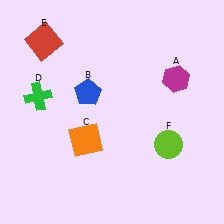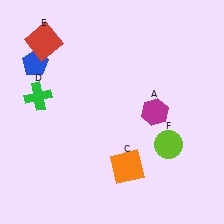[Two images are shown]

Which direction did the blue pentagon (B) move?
The blue pentagon (B) moved left.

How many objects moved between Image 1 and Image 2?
3 objects moved between the two images.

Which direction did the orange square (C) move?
The orange square (C) moved right.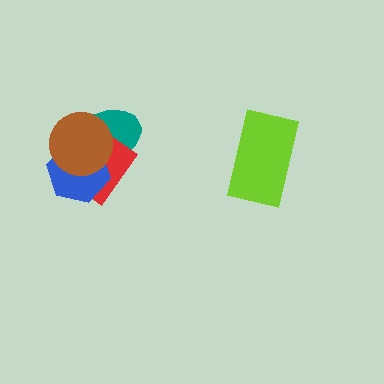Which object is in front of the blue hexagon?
The brown circle is in front of the blue hexagon.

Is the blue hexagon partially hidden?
Yes, it is partially covered by another shape.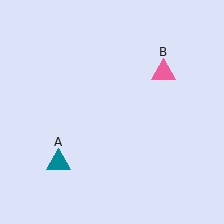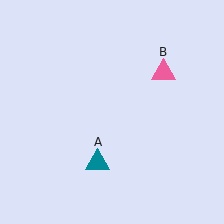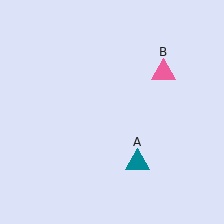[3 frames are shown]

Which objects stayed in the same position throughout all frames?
Pink triangle (object B) remained stationary.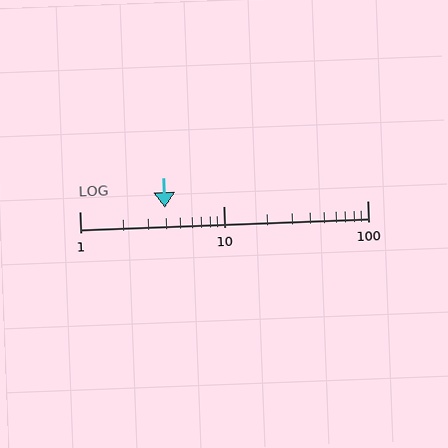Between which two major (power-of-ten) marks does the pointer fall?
The pointer is between 1 and 10.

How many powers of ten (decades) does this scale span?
The scale spans 2 decades, from 1 to 100.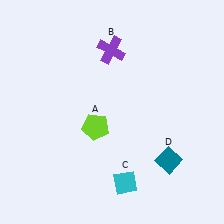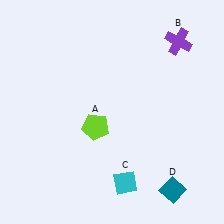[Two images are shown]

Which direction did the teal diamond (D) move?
The teal diamond (D) moved down.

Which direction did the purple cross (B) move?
The purple cross (B) moved right.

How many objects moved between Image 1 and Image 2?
2 objects moved between the two images.